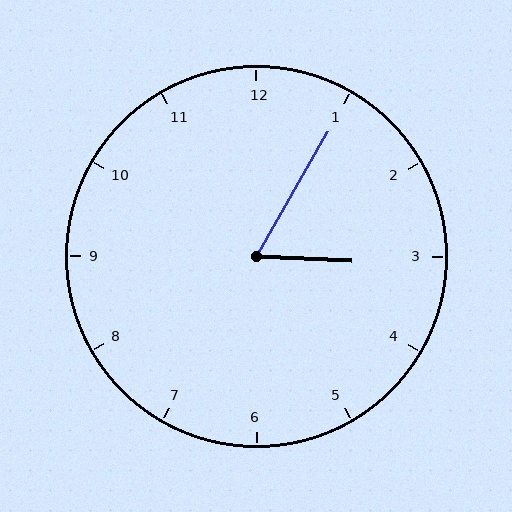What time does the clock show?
3:05.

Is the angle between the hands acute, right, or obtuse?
It is acute.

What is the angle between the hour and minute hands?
Approximately 62 degrees.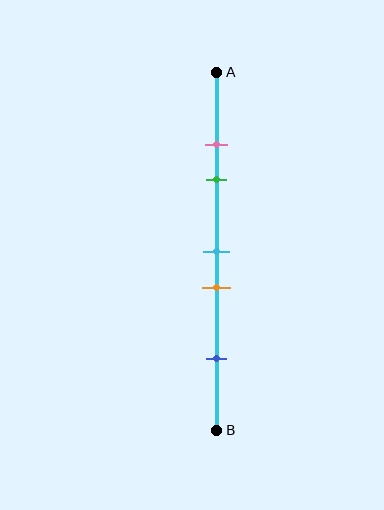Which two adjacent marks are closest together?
The pink and green marks are the closest adjacent pair.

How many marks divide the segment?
There are 5 marks dividing the segment.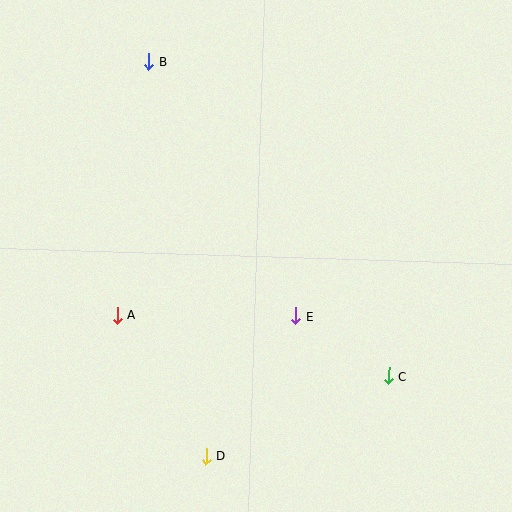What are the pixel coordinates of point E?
Point E is at (296, 316).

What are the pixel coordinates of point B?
Point B is at (149, 61).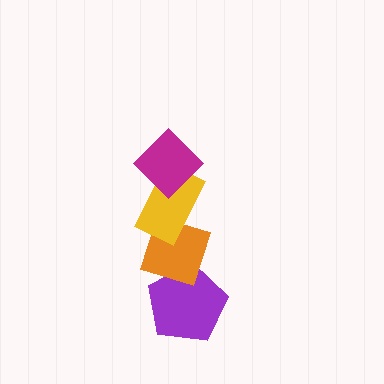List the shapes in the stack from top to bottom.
From top to bottom: the magenta diamond, the yellow rectangle, the orange diamond, the purple pentagon.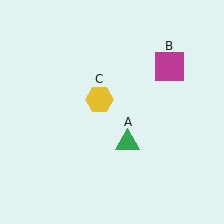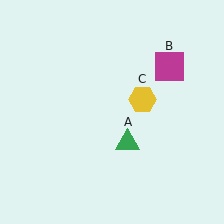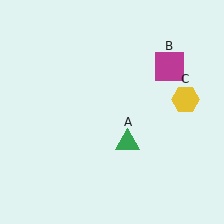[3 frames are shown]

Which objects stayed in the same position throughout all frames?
Green triangle (object A) and magenta square (object B) remained stationary.